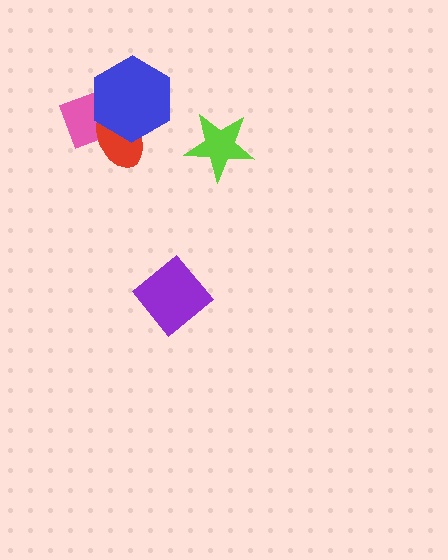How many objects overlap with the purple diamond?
0 objects overlap with the purple diamond.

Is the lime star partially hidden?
No, no other shape covers it.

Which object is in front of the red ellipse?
The blue hexagon is in front of the red ellipse.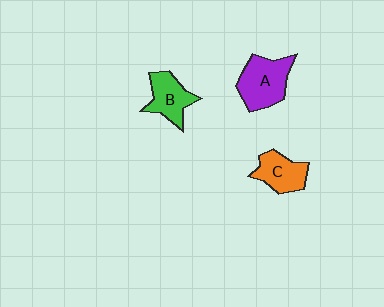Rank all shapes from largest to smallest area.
From largest to smallest: A (purple), B (green), C (orange).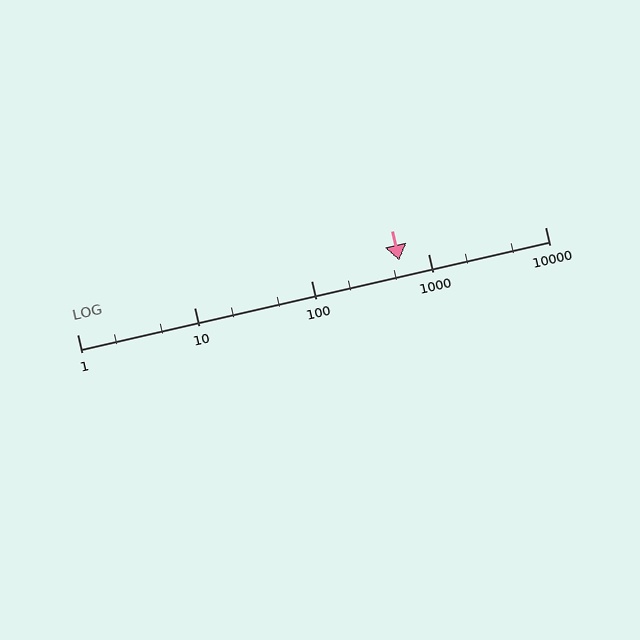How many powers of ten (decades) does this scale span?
The scale spans 4 decades, from 1 to 10000.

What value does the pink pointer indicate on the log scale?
The pointer indicates approximately 570.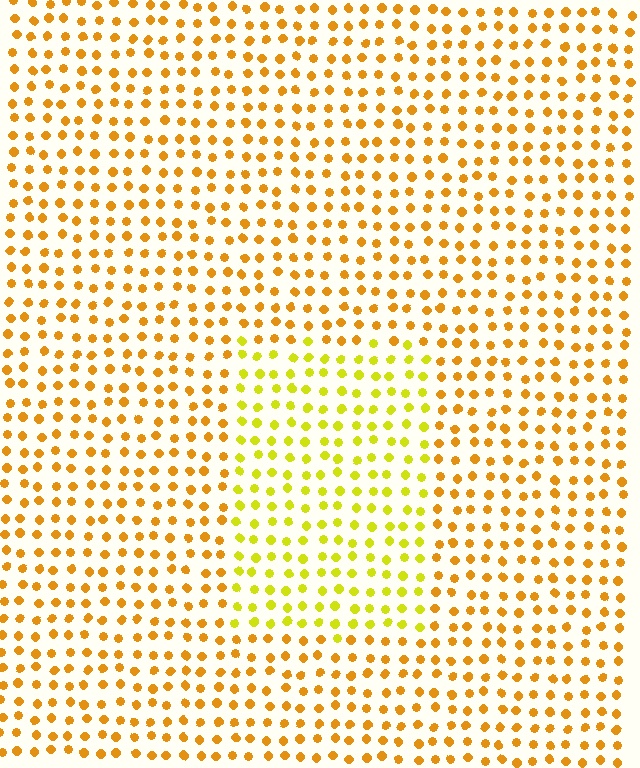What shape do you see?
I see a rectangle.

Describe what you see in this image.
The image is filled with small orange elements in a uniform arrangement. A rectangle-shaped region is visible where the elements are tinted to a slightly different hue, forming a subtle color boundary.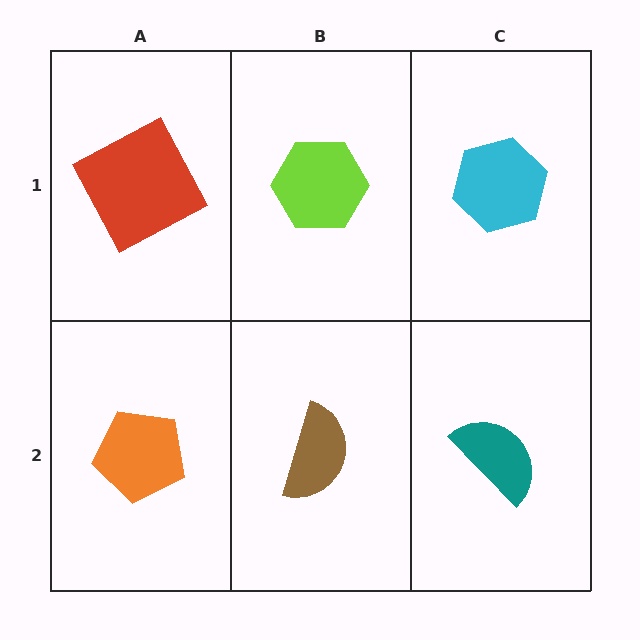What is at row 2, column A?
An orange pentagon.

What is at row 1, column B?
A lime hexagon.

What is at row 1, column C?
A cyan hexagon.